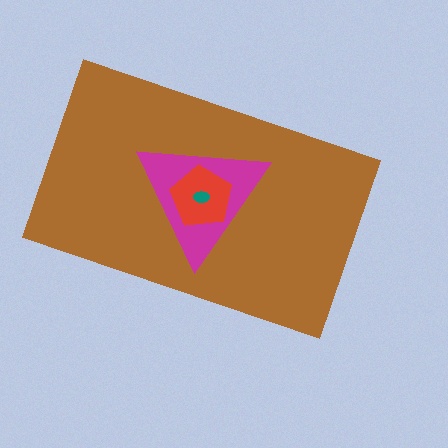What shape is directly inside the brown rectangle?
The magenta triangle.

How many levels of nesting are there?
4.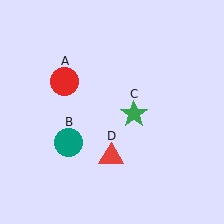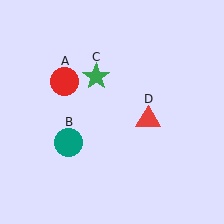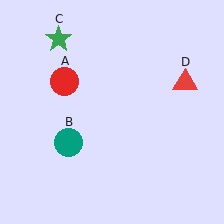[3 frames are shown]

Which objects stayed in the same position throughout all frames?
Red circle (object A) and teal circle (object B) remained stationary.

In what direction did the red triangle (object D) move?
The red triangle (object D) moved up and to the right.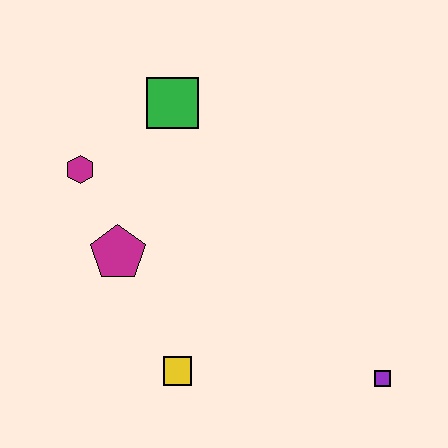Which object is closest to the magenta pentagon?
The magenta hexagon is closest to the magenta pentagon.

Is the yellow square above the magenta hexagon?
No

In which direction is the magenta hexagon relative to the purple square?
The magenta hexagon is to the left of the purple square.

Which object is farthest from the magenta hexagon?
The purple square is farthest from the magenta hexagon.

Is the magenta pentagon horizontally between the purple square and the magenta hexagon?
Yes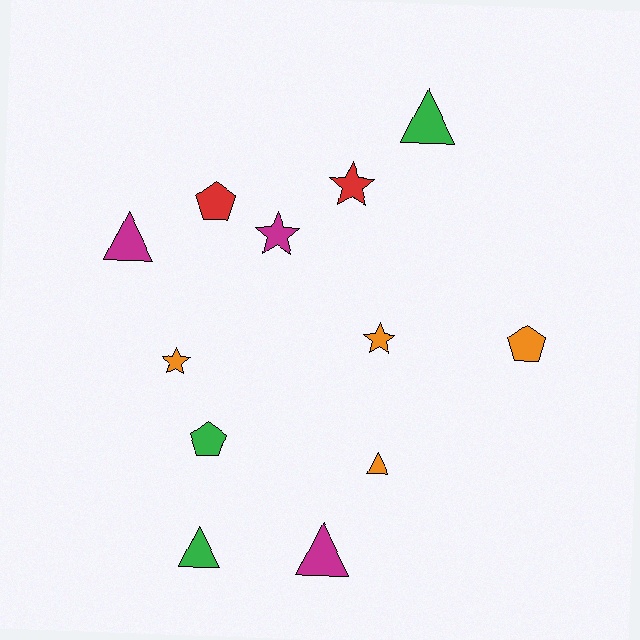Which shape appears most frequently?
Triangle, with 5 objects.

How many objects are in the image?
There are 12 objects.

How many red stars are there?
There is 1 red star.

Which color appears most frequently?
Orange, with 4 objects.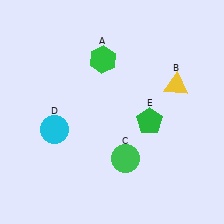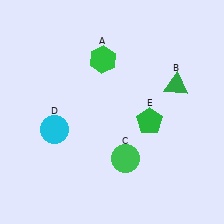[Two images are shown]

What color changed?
The triangle (B) changed from yellow in Image 1 to green in Image 2.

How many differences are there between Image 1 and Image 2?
There is 1 difference between the two images.